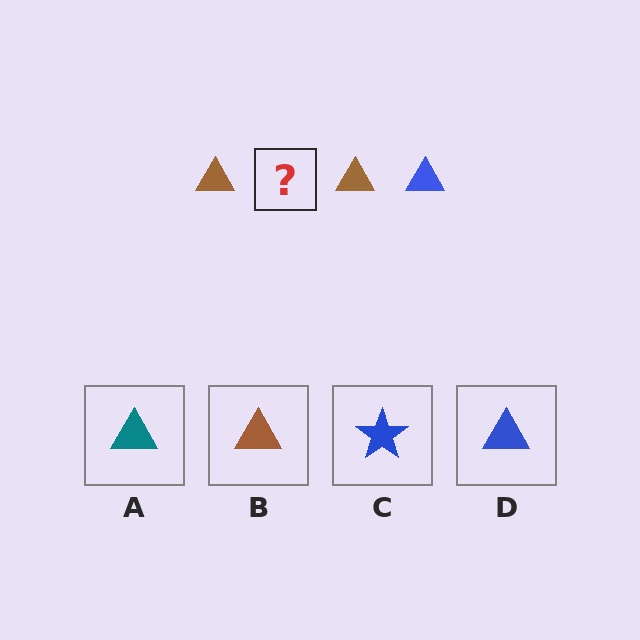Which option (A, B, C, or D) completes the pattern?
D.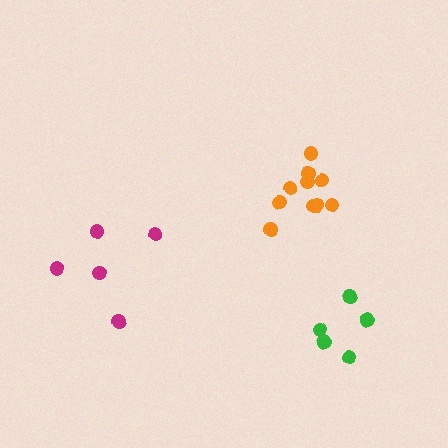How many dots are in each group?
Group 1: 10 dots, Group 2: 5 dots, Group 3: 5 dots (20 total).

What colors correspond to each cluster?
The clusters are colored: orange, magenta, green.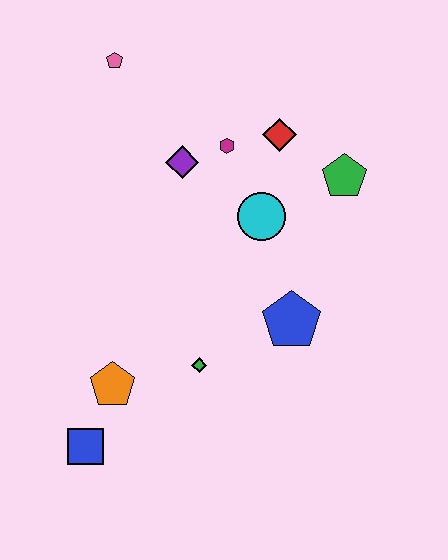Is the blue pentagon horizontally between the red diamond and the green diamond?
No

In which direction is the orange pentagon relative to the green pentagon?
The orange pentagon is to the left of the green pentagon.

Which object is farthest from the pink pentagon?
The blue square is farthest from the pink pentagon.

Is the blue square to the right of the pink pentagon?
No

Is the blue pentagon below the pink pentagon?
Yes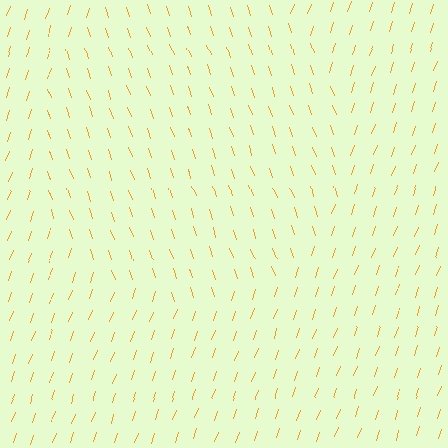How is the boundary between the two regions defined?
The boundary is defined purely by a change in line orientation (approximately 39 degrees difference). All lines are the same color and thickness.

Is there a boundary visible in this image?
Yes, there is a texture boundary formed by a change in line orientation.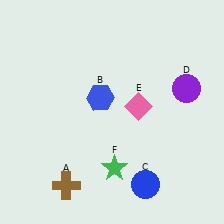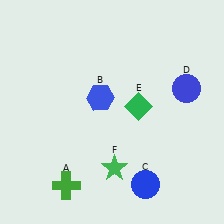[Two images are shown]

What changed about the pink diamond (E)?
In Image 1, E is pink. In Image 2, it changed to green.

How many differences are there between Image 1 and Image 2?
There are 3 differences between the two images.